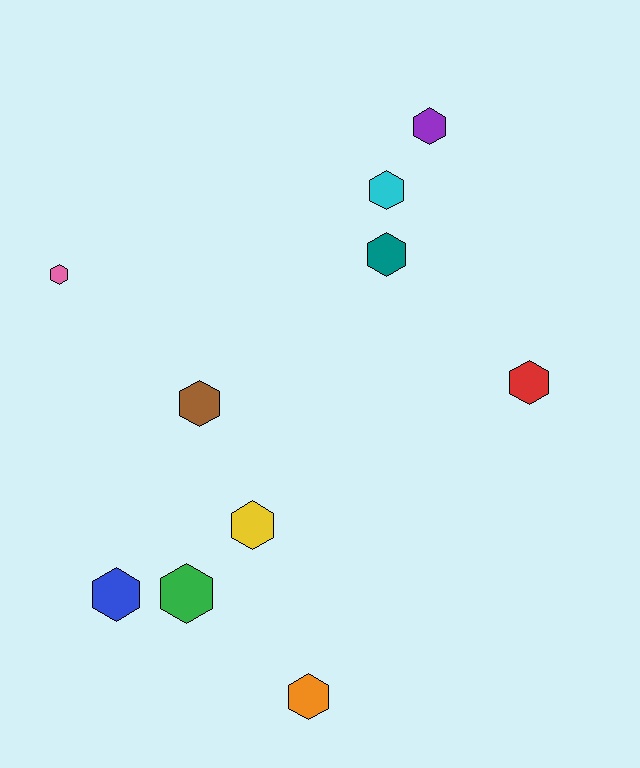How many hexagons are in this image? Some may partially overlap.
There are 10 hexagons.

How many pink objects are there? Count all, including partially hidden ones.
There is 1 pink object.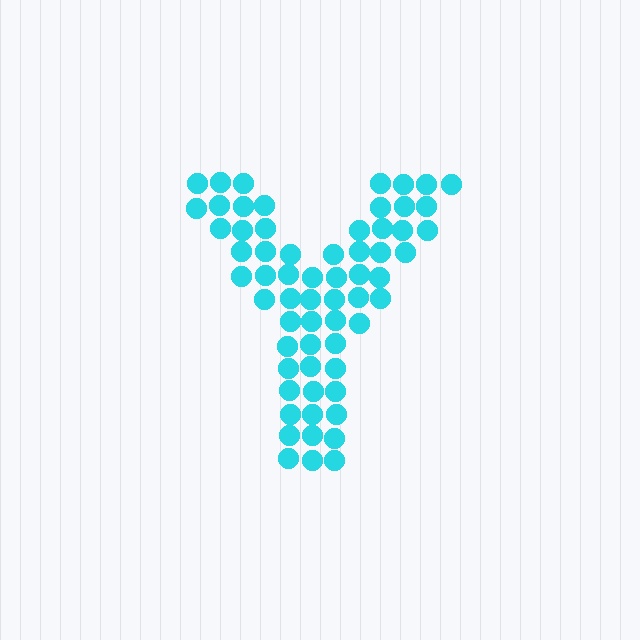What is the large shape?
The large shape is the letter Y.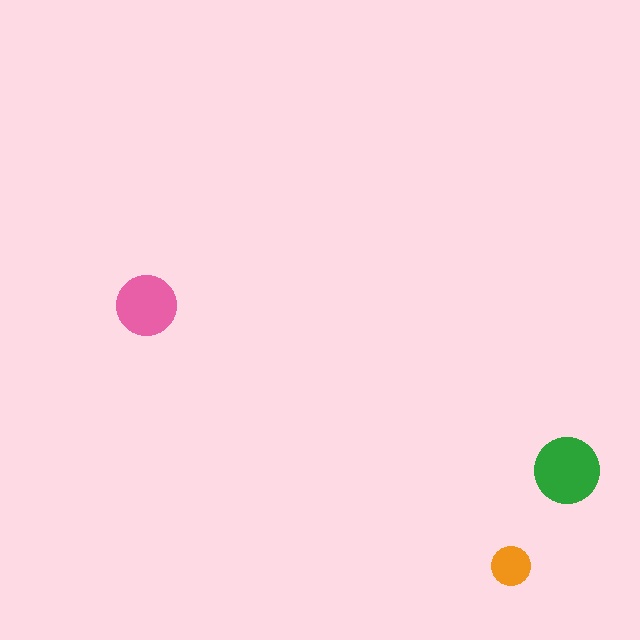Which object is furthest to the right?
The green circle is rightmost.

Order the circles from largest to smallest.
the green one, the pink one, the orange one.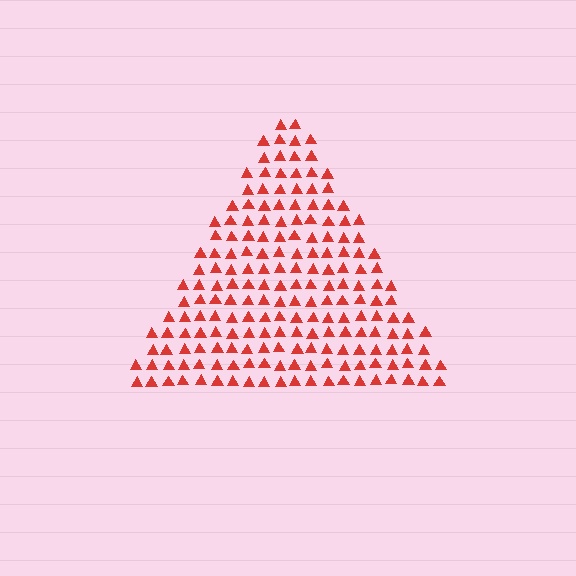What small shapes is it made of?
It is made of small triangles.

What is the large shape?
The large shape is a triangle.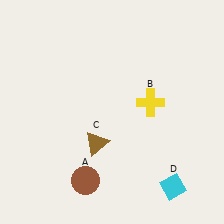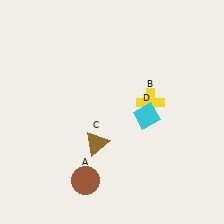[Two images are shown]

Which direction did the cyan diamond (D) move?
The cyan diamond (D) moved up.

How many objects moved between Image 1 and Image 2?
1 object moved between the two images.